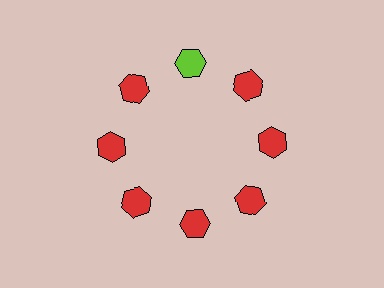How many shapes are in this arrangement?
There are 8 shapes arranged in a ring pattern.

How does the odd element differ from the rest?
It has a different color: lime instead of red.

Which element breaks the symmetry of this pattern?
The lime hexagon at roughly the 12 o'clock position breaks the symmetry. All other shapes are red hexagons.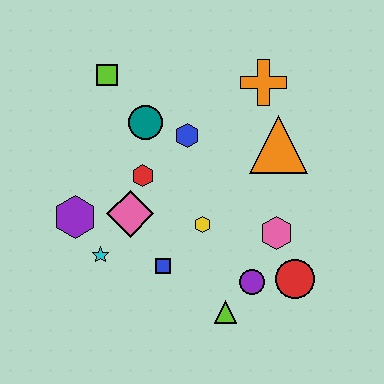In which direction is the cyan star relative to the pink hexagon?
The cyan star is to the left of the pink hexagon.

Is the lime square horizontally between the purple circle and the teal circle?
No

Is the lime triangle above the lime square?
No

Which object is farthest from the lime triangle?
The lime square is farthest from the lime triangle.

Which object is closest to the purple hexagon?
The cyan star is closest to the purple hexagon.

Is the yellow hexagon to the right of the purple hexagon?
Yes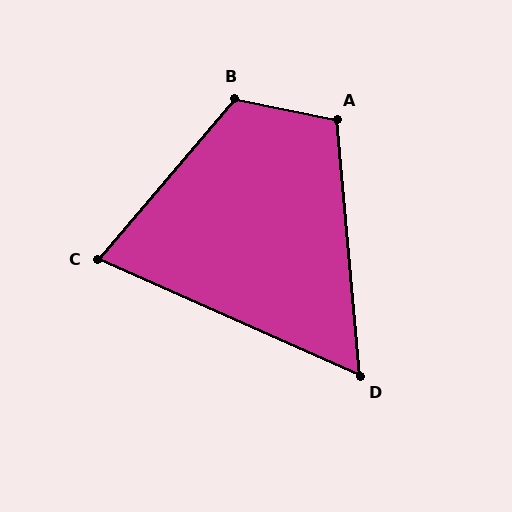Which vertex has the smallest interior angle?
D, at approximately 61 degrees.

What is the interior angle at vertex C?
Approximately 73 degrees (acute).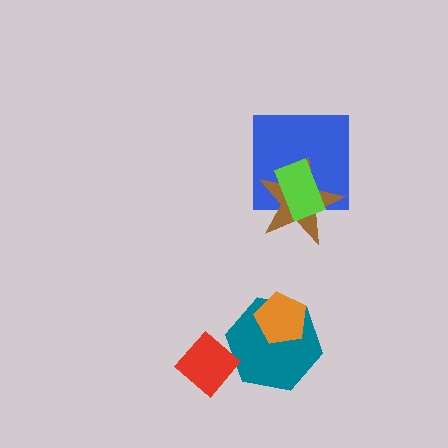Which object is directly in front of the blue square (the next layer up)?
The brown star is directly in front of the blue square.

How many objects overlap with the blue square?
2 objects overlap with the blue square.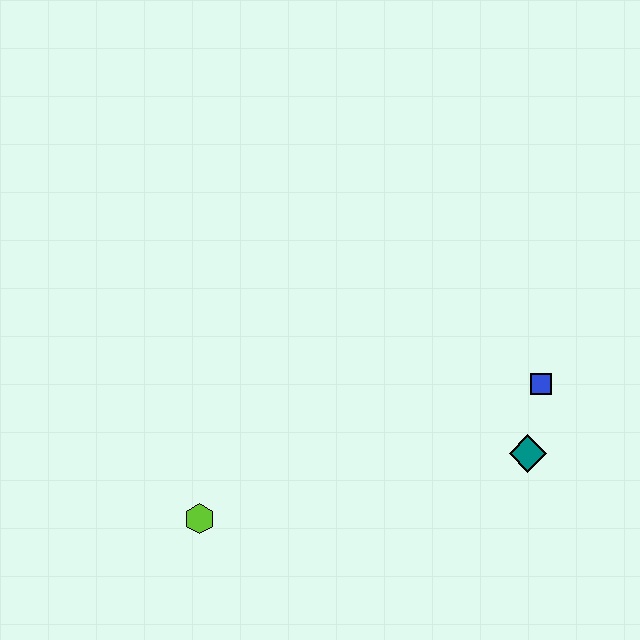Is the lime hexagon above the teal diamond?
No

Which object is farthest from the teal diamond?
The lime hexagon is farthest from the teal diamond.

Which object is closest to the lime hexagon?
The teal diamond is closest to the lime hexagon.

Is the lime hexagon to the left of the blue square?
Yes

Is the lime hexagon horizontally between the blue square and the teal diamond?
No